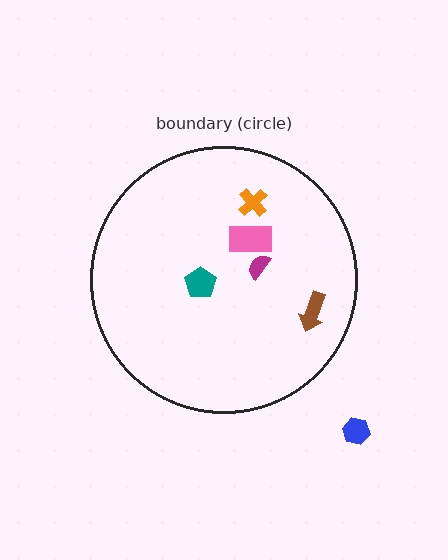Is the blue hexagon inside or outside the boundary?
Outside.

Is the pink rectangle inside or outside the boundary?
Inside.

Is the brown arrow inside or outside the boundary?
Inside.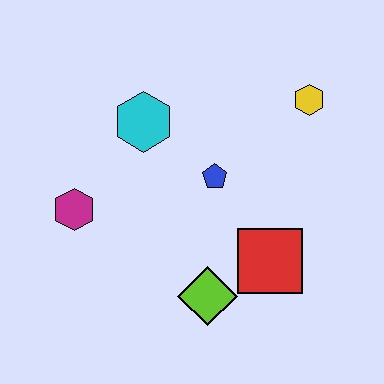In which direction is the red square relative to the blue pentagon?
The red square is below the blue pentagon.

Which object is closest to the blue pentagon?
The cyan hexagon is closest to the blue pentagon.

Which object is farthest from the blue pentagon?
The magenta hexagon is farthest from the blue pentagon.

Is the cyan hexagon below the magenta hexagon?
No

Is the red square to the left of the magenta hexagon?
No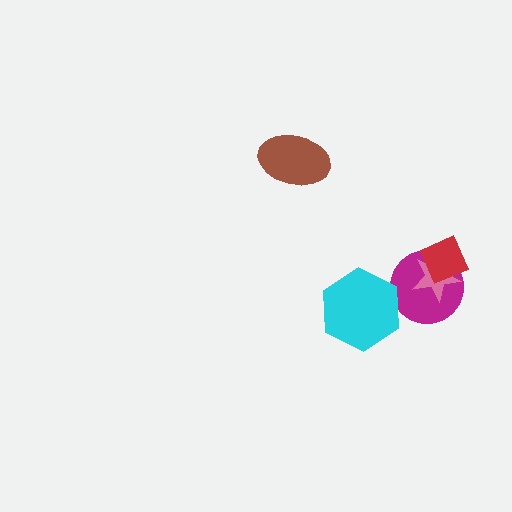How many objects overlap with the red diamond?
2 objects overlap with the red diamond.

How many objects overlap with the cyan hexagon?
1 object overlaps with the cyan hexagon.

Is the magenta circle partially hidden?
Yes, it is partially covered by another shape.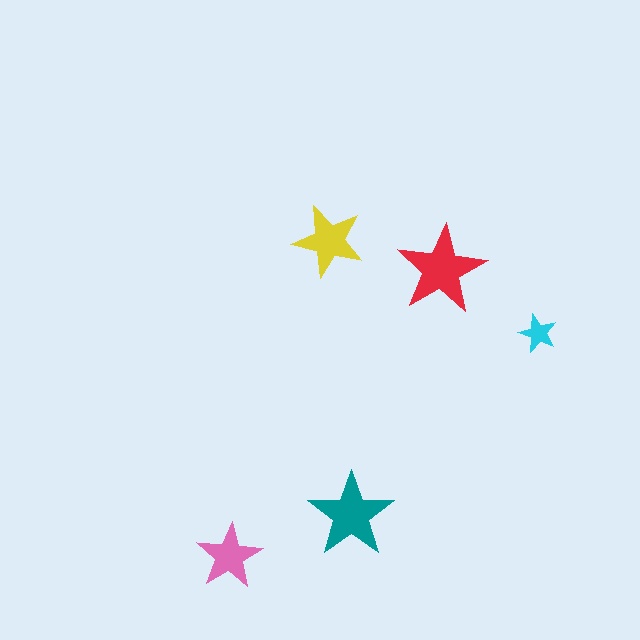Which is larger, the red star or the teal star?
The red one.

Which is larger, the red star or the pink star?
The red one.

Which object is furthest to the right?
The cyan star is rightmost.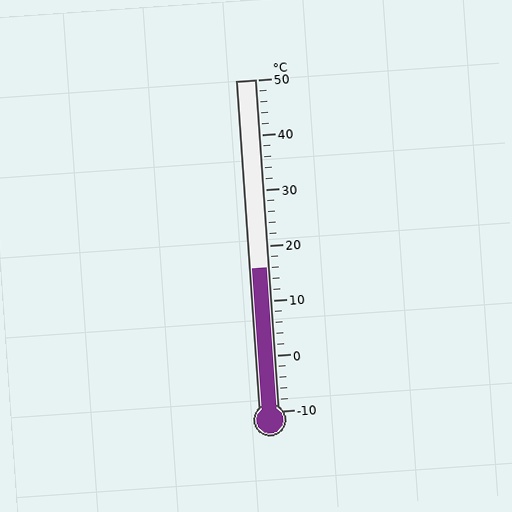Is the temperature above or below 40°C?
The temperature is below 40°C.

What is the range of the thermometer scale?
The thermometer scale ranges from -10°C to 50°C.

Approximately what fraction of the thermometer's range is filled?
The thermometer is filled to approximately 45% of its range.